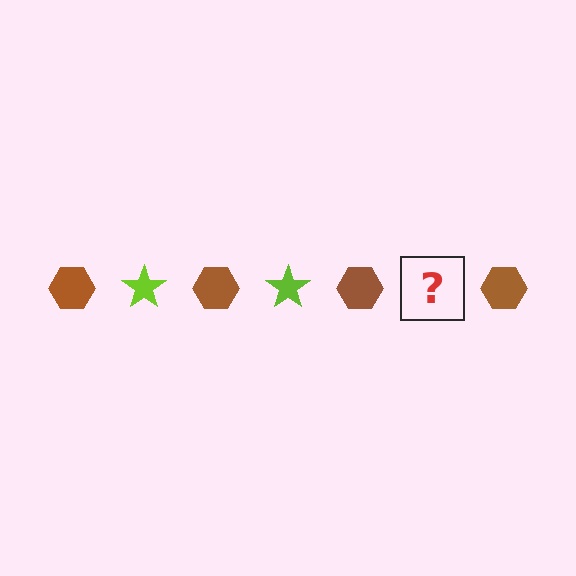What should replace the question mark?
The question mark should be replaced with a lime star.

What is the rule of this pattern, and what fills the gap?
The rule is that the pattern alternates between brown hexagon and lime star. The gap should be filled with a lime star.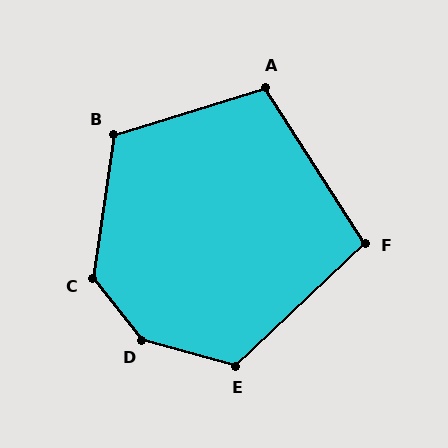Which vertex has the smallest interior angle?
F, at approximately 101 degrees.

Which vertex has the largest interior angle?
D, at approximately 144 degrees.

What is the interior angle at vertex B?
Approximately 115 degrees (obtuse).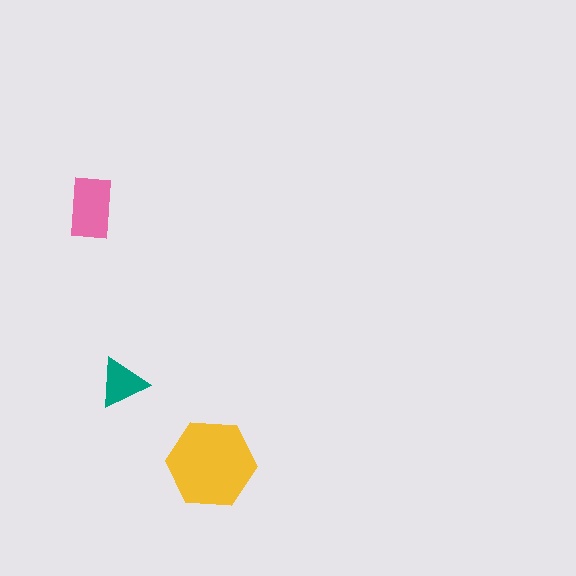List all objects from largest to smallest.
The yellow hexagon, the pink rectangle, the teal triangle.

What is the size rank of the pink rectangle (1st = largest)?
2nd.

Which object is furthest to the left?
The pink rectangle is leftmost.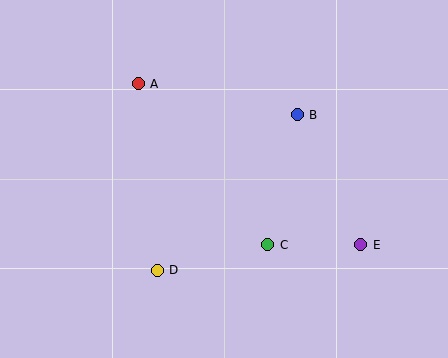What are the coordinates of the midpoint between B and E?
The midpoint between B and E is at (329, 180).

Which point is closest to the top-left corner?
Point A is closest to the top-left corner.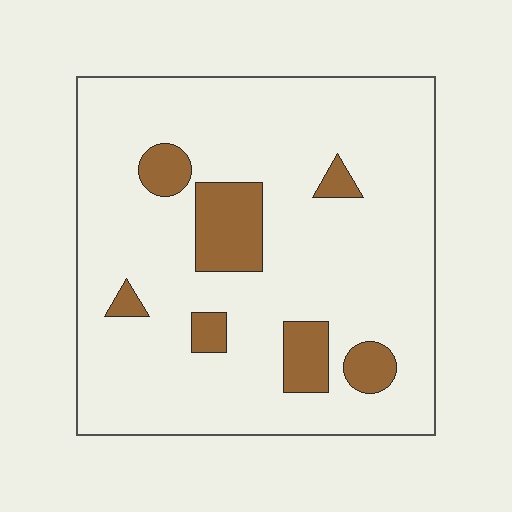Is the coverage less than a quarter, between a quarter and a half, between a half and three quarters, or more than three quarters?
Less than a quarter.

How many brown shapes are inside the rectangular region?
7.